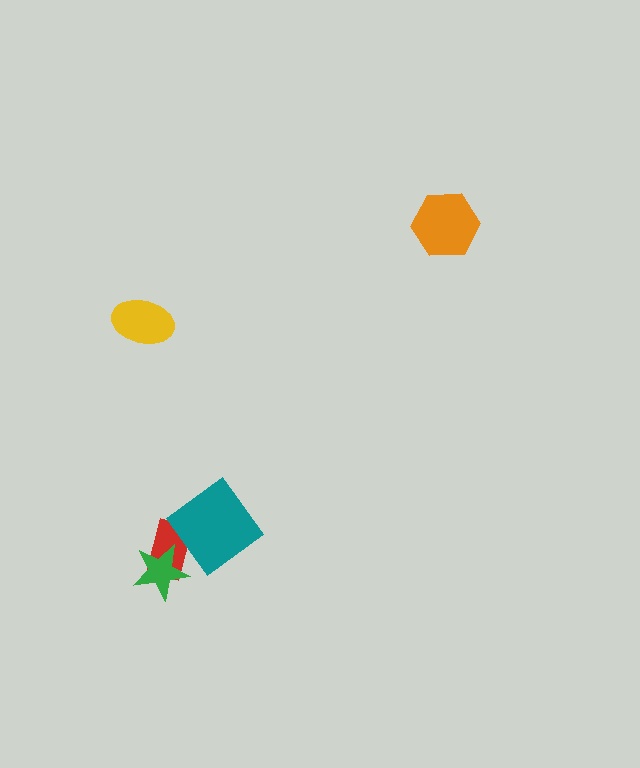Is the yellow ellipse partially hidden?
No, no other shape covers it.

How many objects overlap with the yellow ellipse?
0 objects overlap with the yellow ellipse.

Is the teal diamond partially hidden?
Yes, it is partially covered by another shape.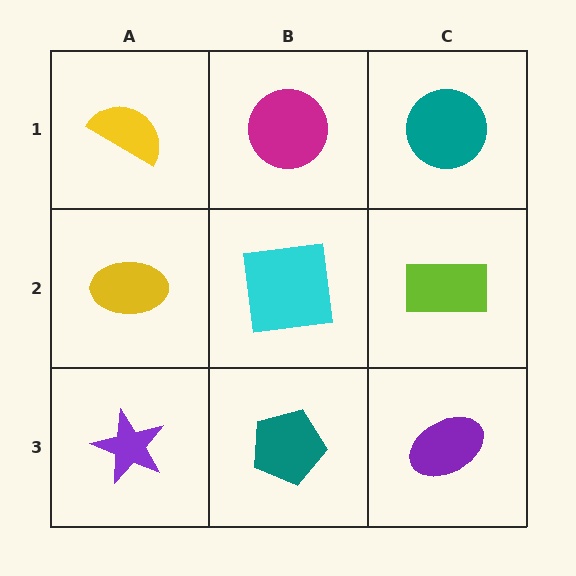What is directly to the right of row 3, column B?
A purple ellipse.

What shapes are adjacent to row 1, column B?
A cyan square (row 2, column B), a yellow semicircle (row 1, column A), a teal circle (row 1, column C).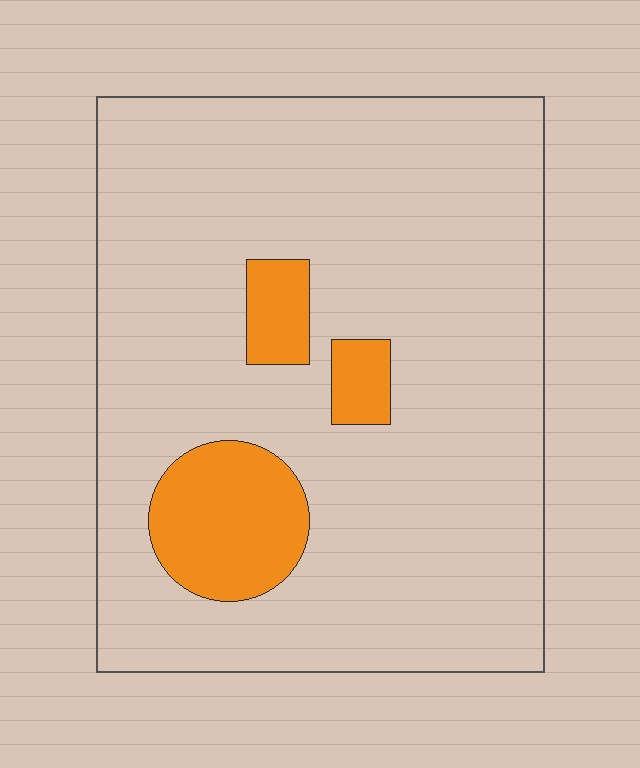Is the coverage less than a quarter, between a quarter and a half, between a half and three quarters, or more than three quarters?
Less than a quarter.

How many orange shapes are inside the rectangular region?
3.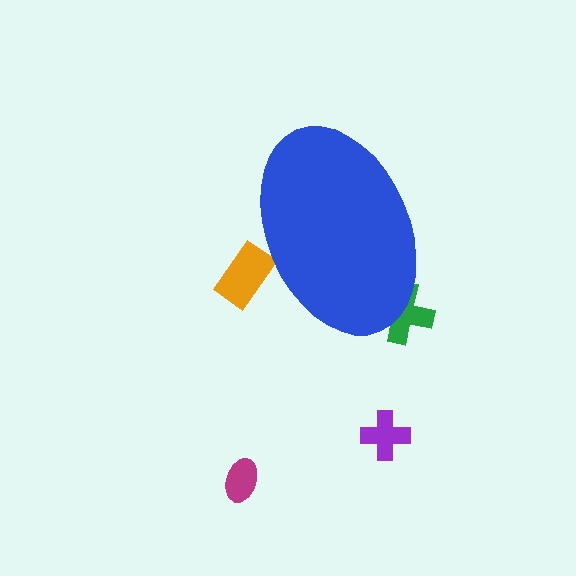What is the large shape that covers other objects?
A blue ellipse.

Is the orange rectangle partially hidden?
Yes, the orange rectangle is partially hidden behind the blue ellipse.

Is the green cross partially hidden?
Yes, the green cross is partially hidden behind the blue ellipse.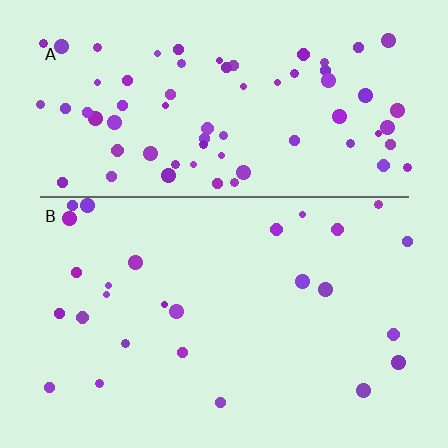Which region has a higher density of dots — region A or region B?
A (the top).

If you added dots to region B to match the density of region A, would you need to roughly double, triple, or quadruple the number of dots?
Approximately triple.